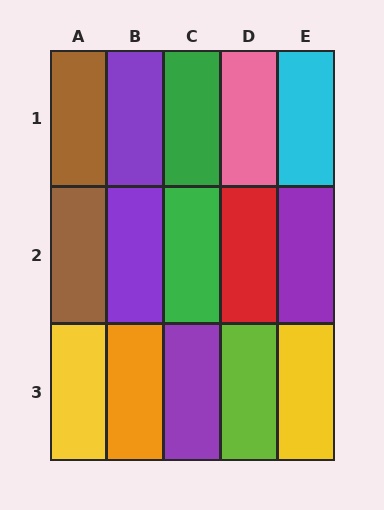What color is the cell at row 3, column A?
Yellow.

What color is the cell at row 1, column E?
Cyan.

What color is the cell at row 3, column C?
Purple.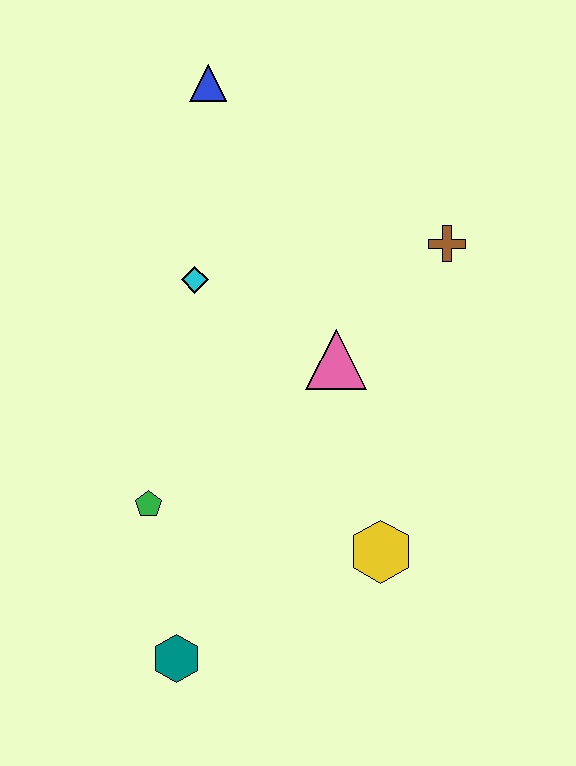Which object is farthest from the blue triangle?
The teal hexagon is farthest from the blue triangle.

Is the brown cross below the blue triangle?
Yes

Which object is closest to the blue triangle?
The cyan diamond is closest to the blue triangle.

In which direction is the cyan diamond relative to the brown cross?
The cyan diamond is to the left of the brown cross.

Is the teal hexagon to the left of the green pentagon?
No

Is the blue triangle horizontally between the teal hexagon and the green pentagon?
No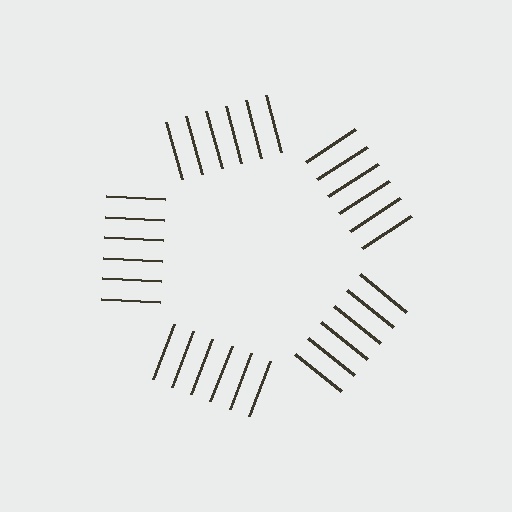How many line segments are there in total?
30 — 6 along each of the 5 edges.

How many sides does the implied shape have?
5 sides — the line-ends trace a pentagon.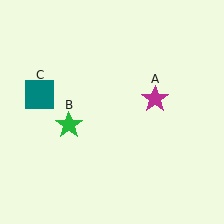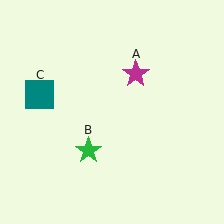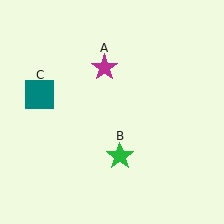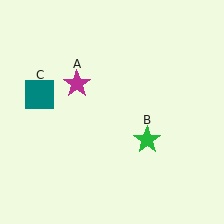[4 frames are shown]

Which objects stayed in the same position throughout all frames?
Teal square (object C) remained stationary.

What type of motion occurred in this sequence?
The magenta star (object A), green star (object B) rotated counterclockwise around the center of the scene.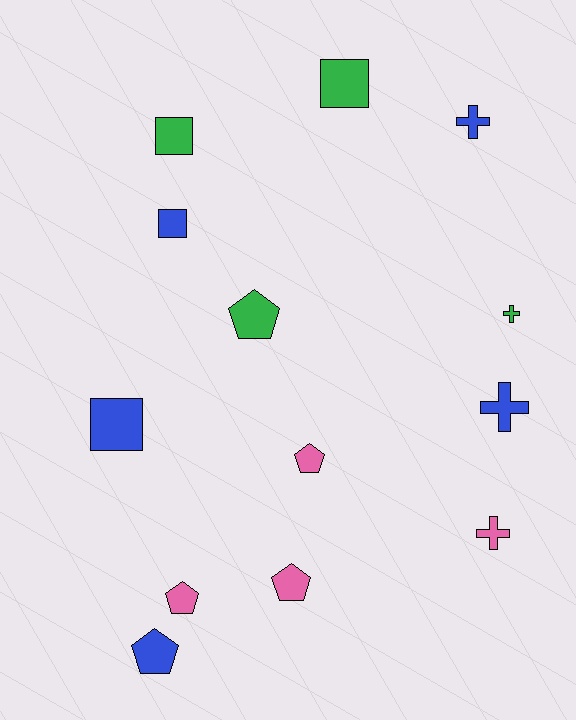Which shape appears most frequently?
Pentagon, with 5 objects.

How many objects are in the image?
There are 13 objects.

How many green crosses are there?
There is 1 green cross.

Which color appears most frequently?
Blue, with 5 objects.